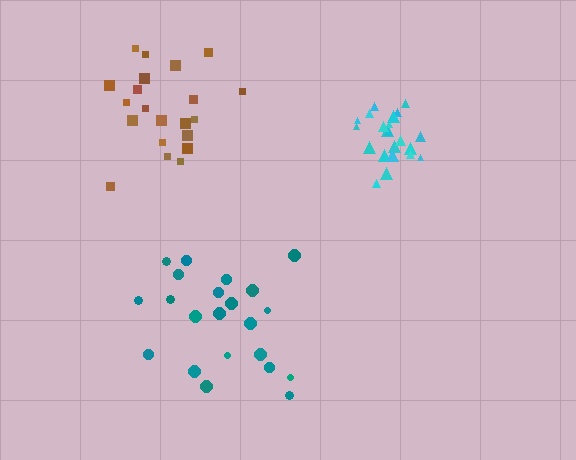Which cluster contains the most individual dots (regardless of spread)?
Teal (22).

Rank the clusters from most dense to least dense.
cyan, brown, teal.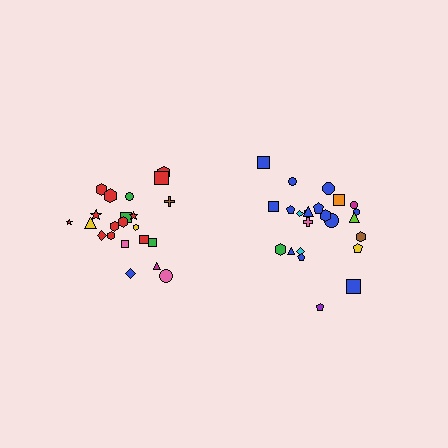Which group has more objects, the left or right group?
The right group.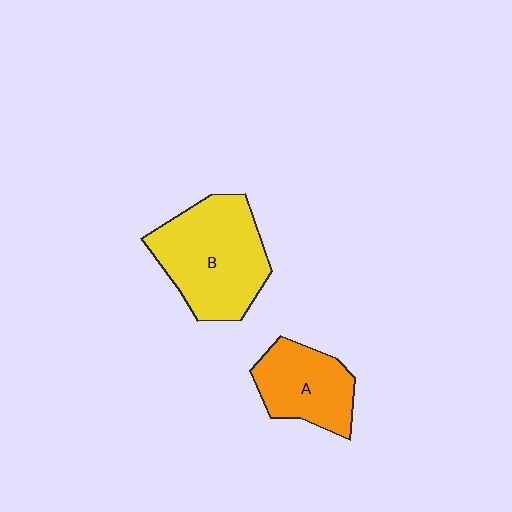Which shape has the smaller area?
Shape A (orange).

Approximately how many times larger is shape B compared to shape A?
Approximately 1.5 times.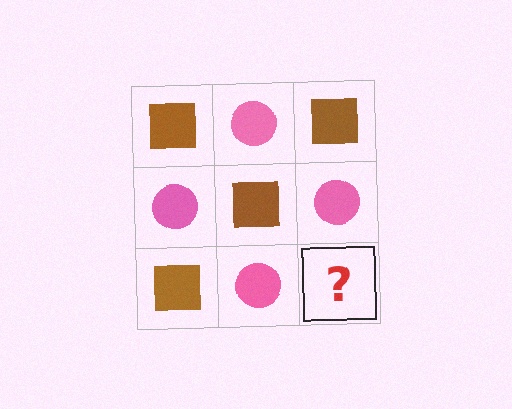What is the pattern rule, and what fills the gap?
The rule is that it alternates brown square and pink circle in a checkerboard pattern. The gap should be filled with a brown square.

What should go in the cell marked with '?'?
The missing cell should contain a brown square.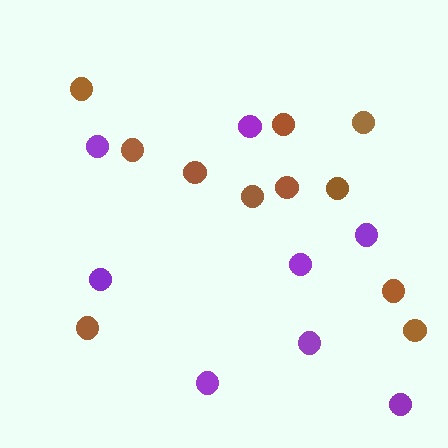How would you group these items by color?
There are 2 groups: one group of brown circles (11) and one group of purple circles (8).